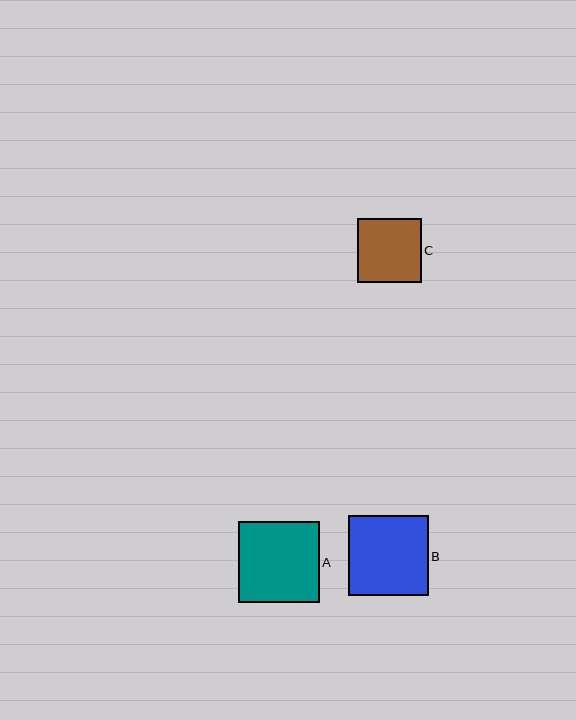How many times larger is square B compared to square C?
Square B is approximately 1.3 times the size of square C.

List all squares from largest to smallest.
From largest to smallest: A, B, C.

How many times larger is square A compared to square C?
Square A is approximately 1.3 times the size of square C.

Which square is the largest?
Square A is the largest with a size of approximately 81 pixels.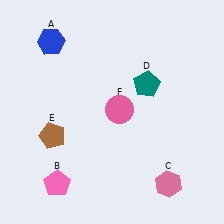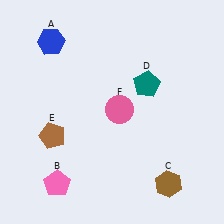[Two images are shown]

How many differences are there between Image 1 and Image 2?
There is 1 difference between the two images.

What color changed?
The hexagon (C) changed from pink in Image 1 to brown in Image 2.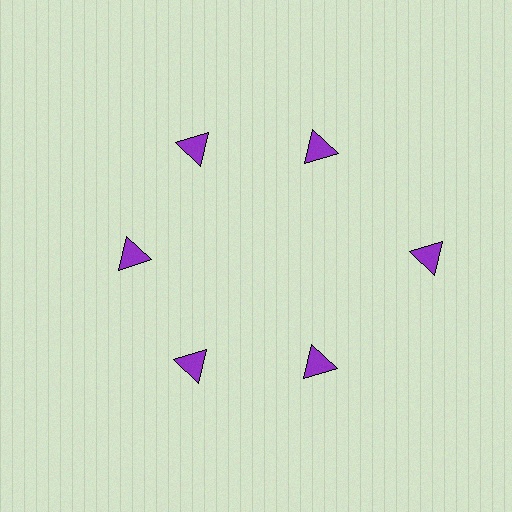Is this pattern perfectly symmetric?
No. The 6 purple triangles are arranged in a ring, but one element near the 3 o'clock position is pushed outward from the center, breaking the 6-fold rotational symmetry.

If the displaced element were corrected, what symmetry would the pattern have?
It would have 6-fold rotational symmetry — the pattern would map onto itself every 60 degrees.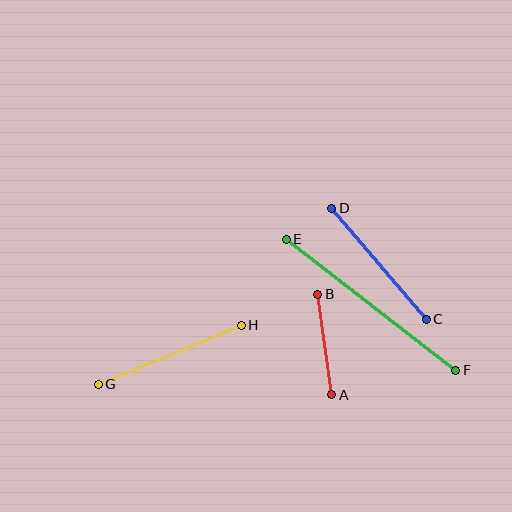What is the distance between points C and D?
The distance is approximately 145 pixels.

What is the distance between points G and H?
The distance is approximately 154 pixels.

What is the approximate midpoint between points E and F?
The midpoint is at approximately (371, 305) pixels.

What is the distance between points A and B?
The distance is approximately 102 pixels.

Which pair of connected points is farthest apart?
Points E and F are farthest apart.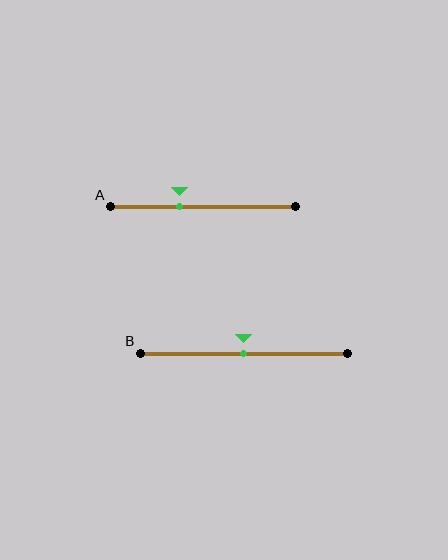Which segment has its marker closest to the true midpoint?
Segment B has its marker closest to the true midpoint.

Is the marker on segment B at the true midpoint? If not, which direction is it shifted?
Yes, the marker on segment B is at the true midpoint.